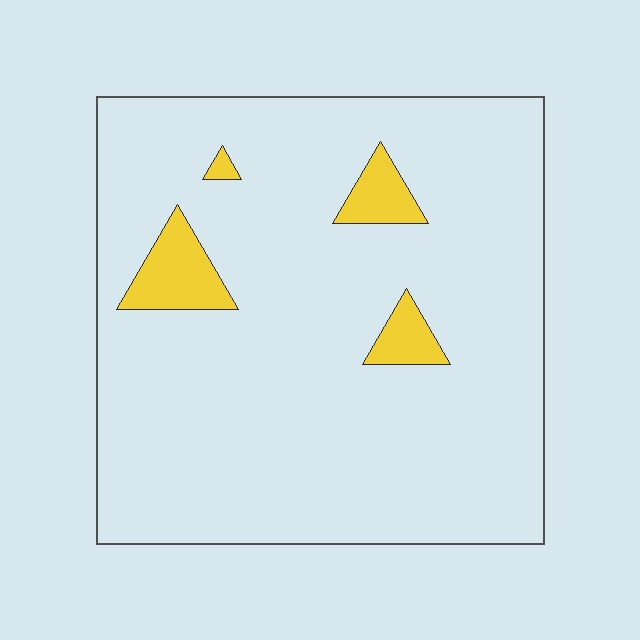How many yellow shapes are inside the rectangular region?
4.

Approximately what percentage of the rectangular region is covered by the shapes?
Approximately 5%.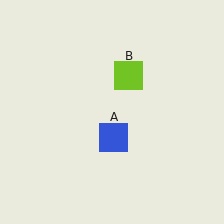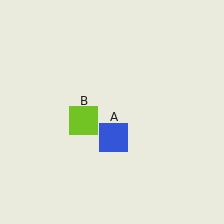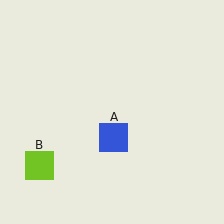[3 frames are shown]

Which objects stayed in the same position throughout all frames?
Blue square (object A) remained stationary.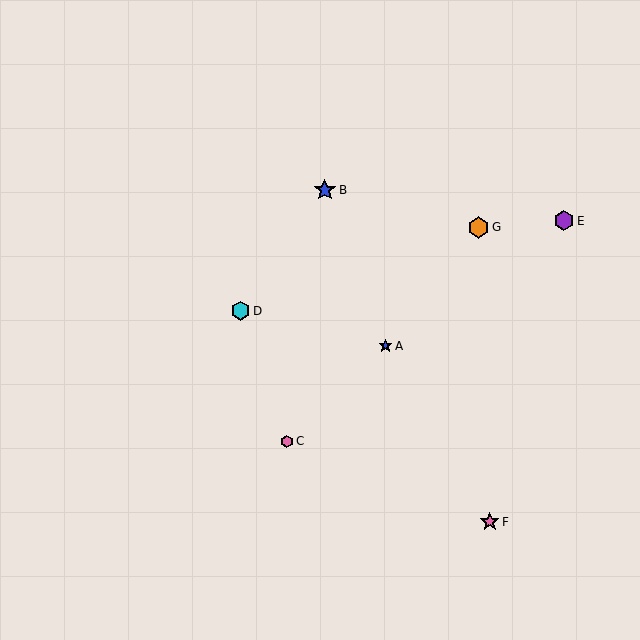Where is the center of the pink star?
The center of the pink star is at (490, 522).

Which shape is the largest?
The blue star (labeled B) is the largest.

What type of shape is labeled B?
Shape B is a blue star.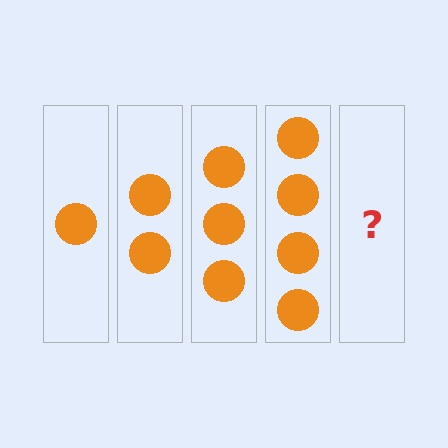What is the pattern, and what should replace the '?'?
The pattern is that each step adds one more circle. The '?' should be 5 circles.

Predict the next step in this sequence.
The next step is 5 circles.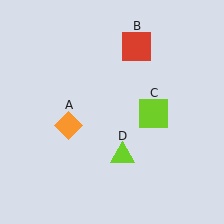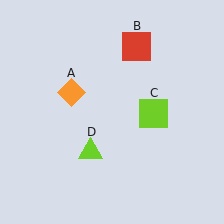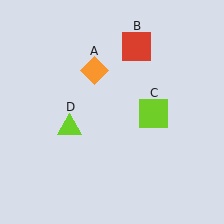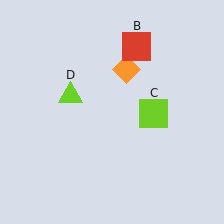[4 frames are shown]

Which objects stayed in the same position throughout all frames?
Red square (object B) and lime square (object C) remained stationary.